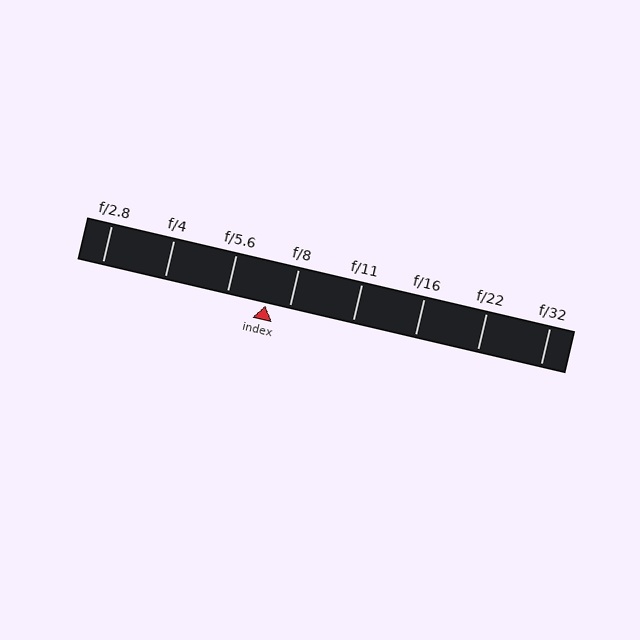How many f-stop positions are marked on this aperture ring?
There are 8 f-stop positions marked.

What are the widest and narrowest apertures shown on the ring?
The widest aperture shown is f/2.8 and the narrowest is f/32.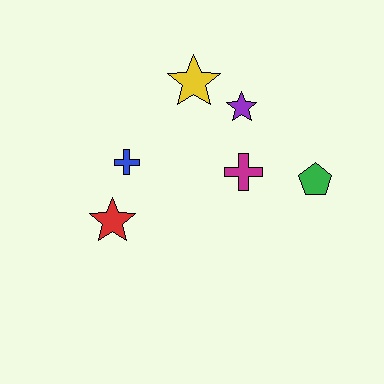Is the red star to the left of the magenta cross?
Yes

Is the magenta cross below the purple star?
Yes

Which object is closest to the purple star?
The yellow star is closest to the purple star.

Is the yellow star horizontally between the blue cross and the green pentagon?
Yes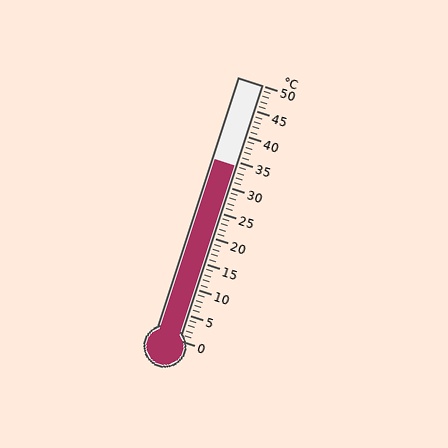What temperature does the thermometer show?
The thermometer shows approximately 34°C.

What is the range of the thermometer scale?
The thermometer scale ranges from 0°C to 50°C.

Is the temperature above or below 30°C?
The temperature is above 30°C.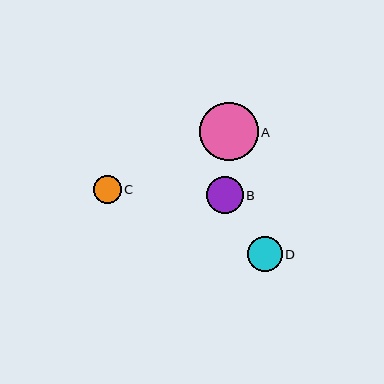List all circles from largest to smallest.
From largest to smallest: A, B, D, C.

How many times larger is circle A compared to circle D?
Circle A is approximately 1.7 times the size of circle D.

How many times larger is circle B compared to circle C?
Circle B is approximately 1.3 times the size of circle C.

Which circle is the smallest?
Circle C is the smallest with a size of approximately 28 pixels.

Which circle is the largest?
Circle A is the largest with a size of approximately 59 pixels.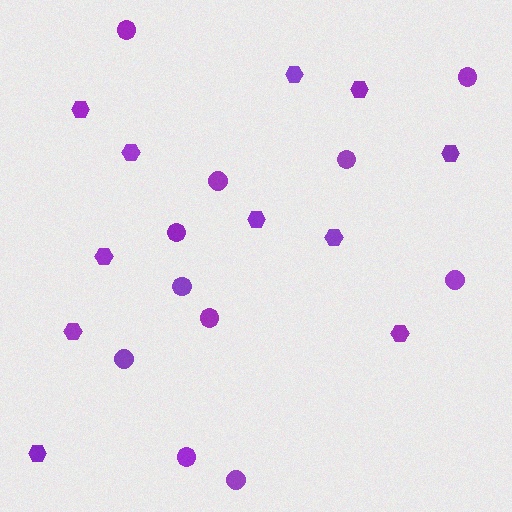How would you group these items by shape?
There are 2 groups: one group of hexagons (11) and one group of circles (11).